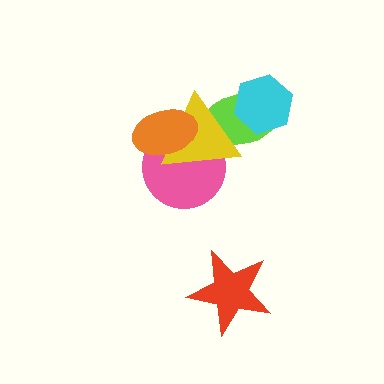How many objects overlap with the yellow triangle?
3 objects overlap with the yellow triangle.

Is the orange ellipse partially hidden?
No, no other shape covers it.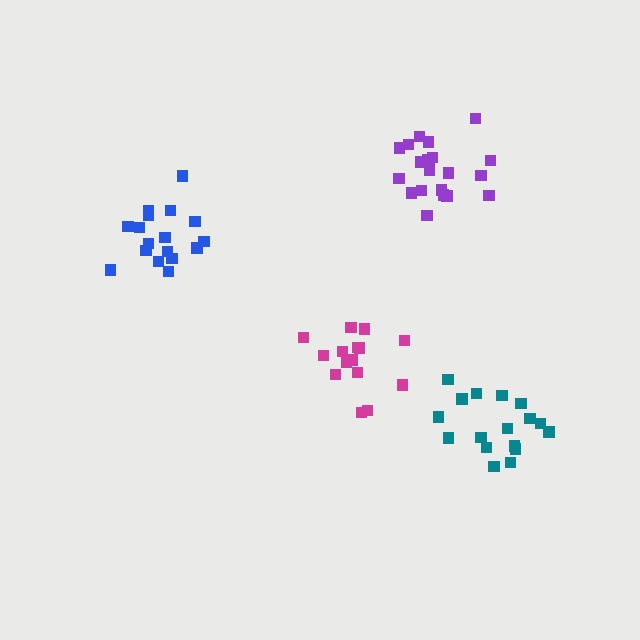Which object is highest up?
The purple cluster is topmost.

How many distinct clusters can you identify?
There are 4 distinct clusters.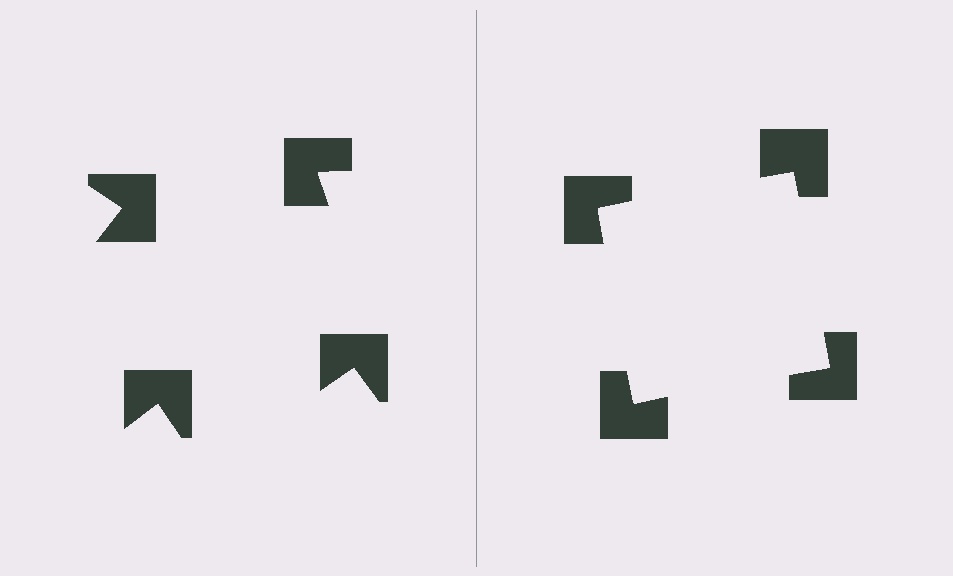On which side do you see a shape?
An illusory square appears on the right side. On the left side the wedge cuts are rotated, so no coherent shape forms.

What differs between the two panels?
The notched squares are positioned identically on both sides; only the wedge orientations differ. On the right they align to a square; on the left they are misaligned.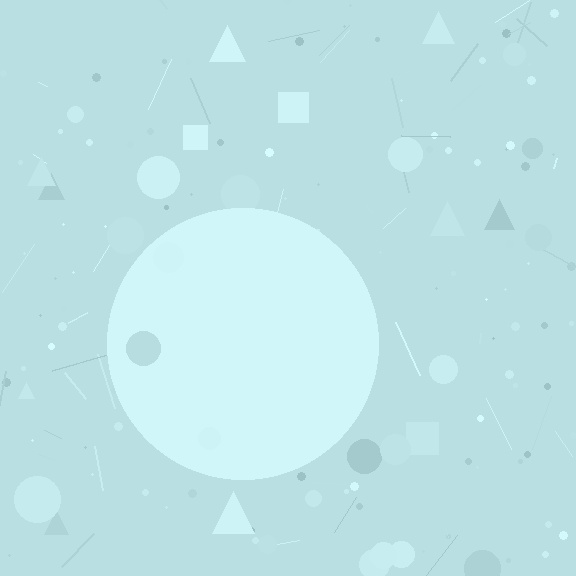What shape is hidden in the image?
A circle is hidden in the image.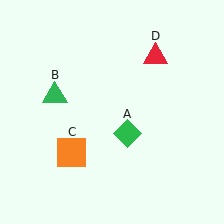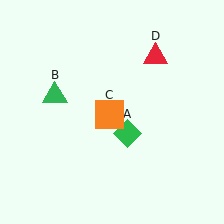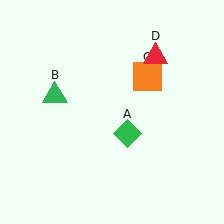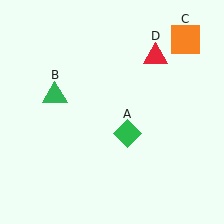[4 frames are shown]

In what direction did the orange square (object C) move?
The orange square (object C) moved up and to the right.